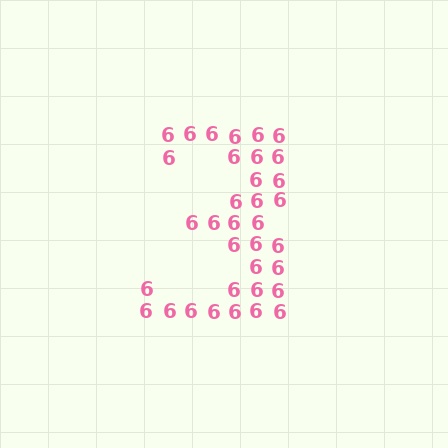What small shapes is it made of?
It is made of small digit 6's.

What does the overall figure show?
The overall figure shows the digit 3.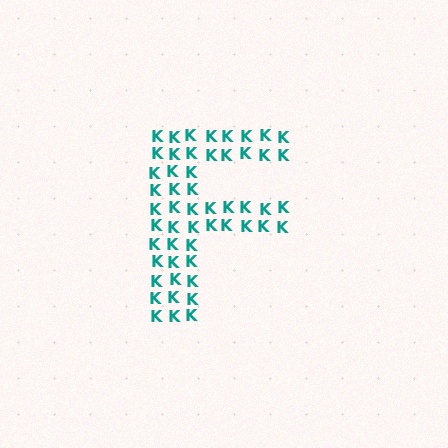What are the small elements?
The small elements are letter K's.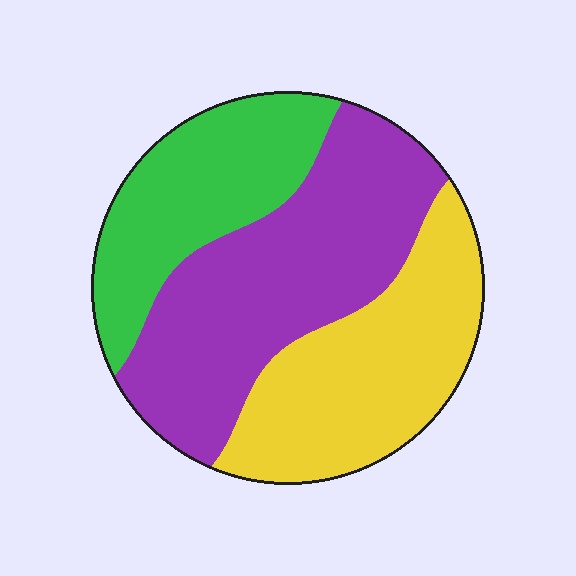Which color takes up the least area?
Green, at roughly 25%.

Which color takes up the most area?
Purple, at roughly 40%.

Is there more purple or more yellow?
Purple.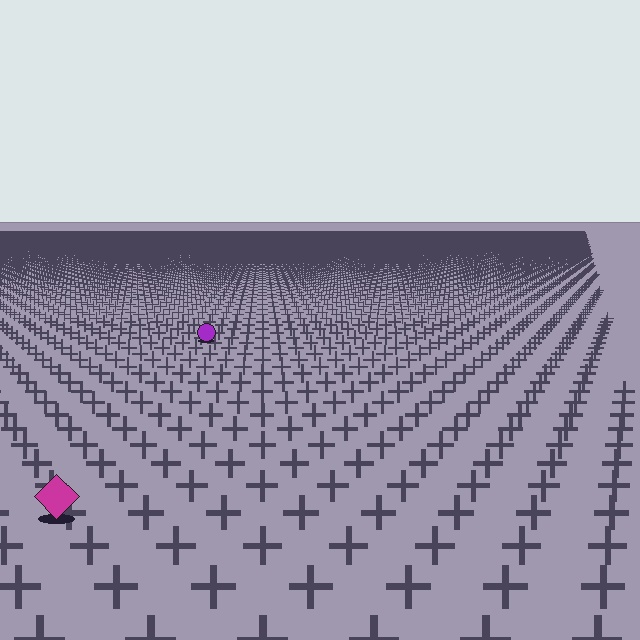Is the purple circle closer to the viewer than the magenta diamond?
No. The magenta diamond is closer — you can tell from the texture gradient: the ground texture is coarser near it.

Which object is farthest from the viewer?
The purple circle is farthest from the viewer. It appears smaller and the ground texture around it is denser.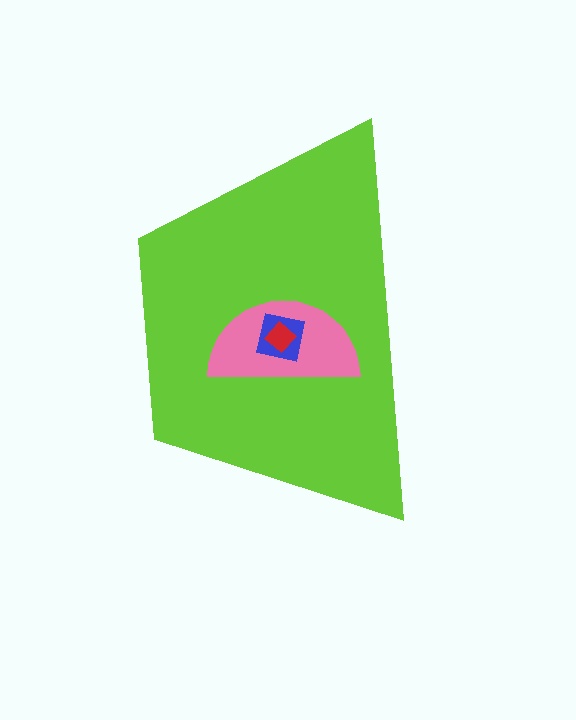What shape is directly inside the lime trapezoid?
The pink semicircle.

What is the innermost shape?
The red diamond.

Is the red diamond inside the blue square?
Yes.